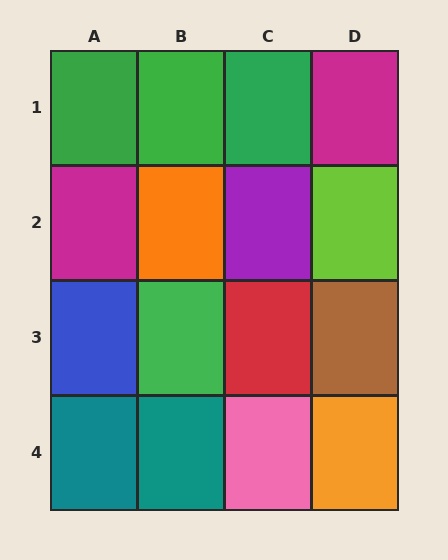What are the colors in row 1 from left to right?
Green, green, green, magenta.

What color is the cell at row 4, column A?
Teal.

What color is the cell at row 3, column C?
Red.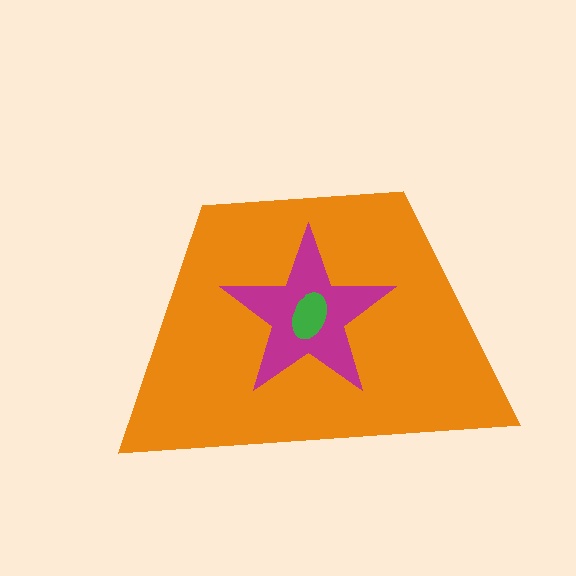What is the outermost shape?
The orange trapezoid.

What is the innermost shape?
The green ellipse.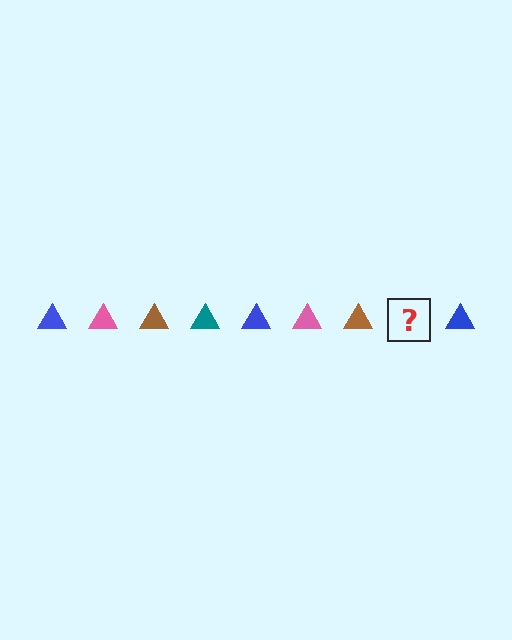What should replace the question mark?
The question mark should be replaced with a teal triangle.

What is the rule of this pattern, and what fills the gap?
The rule is that the pattern cycles through blue, pink, brown, teal triangles. The gap should be filled with a teal triangle.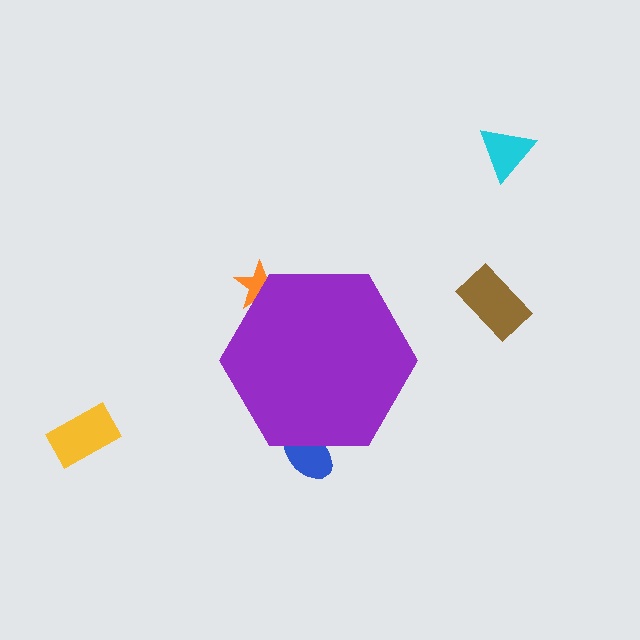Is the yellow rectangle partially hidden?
No, the yellow rectangle is fully visible.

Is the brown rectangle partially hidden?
No, the brown rectangle is fully visible.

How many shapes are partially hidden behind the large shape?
2 shapes are partially hidden.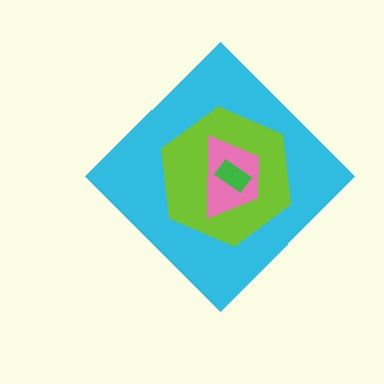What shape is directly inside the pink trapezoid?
The green rectangle.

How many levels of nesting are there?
4.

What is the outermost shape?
The cyan diamond.